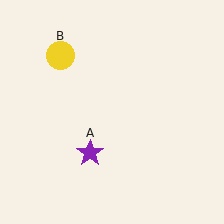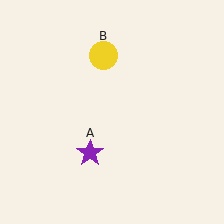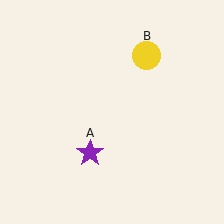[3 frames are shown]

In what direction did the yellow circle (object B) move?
The yellow circle (object B) moved right.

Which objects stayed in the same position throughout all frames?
Purple star (object A) remained stationary.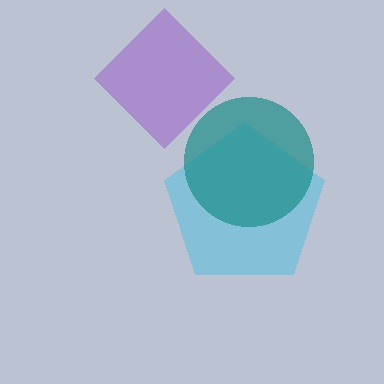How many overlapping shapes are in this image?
There are 3 overlapping shapes in the image.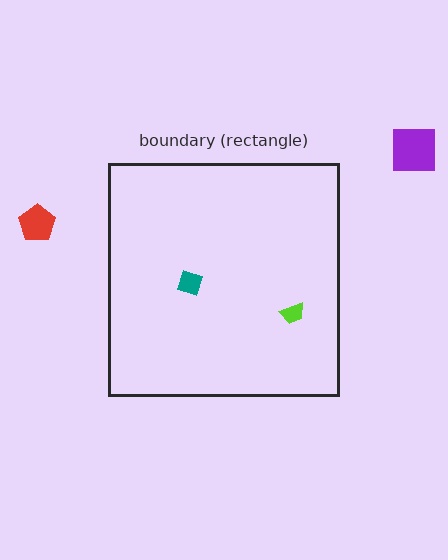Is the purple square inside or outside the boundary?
Outside.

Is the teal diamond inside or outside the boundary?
Inside.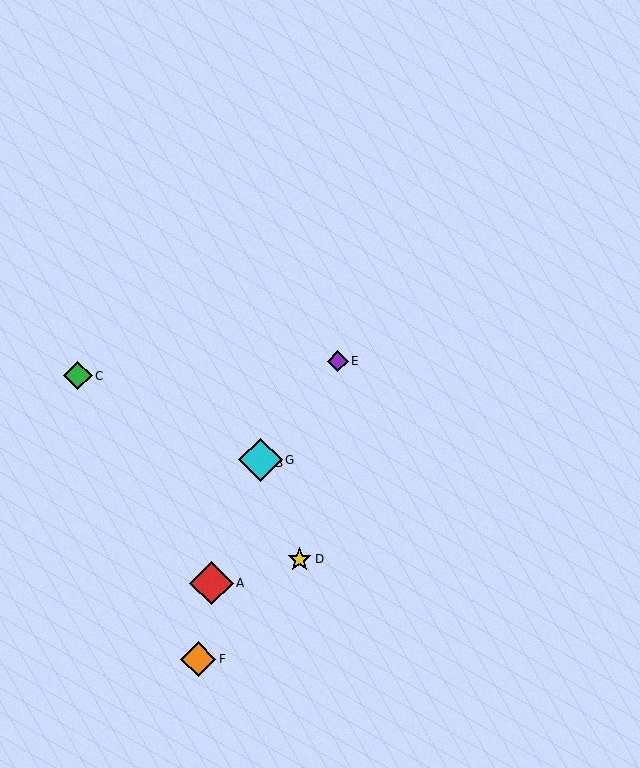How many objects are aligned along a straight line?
3 objects (B, E, G) are aligned along a straight line.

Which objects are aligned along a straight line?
Objects B, E, G are aligned along a straight line.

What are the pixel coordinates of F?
Object F is at (198, 659).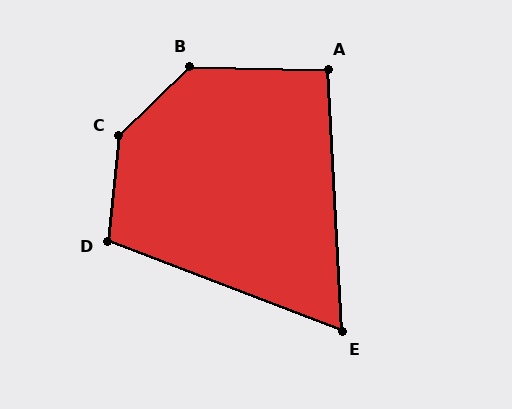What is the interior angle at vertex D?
Approximately 105 degrees (obtuse).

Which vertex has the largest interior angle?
C, at approximately 141 degrees.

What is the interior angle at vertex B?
Approximately 134 degrees (obtuse).